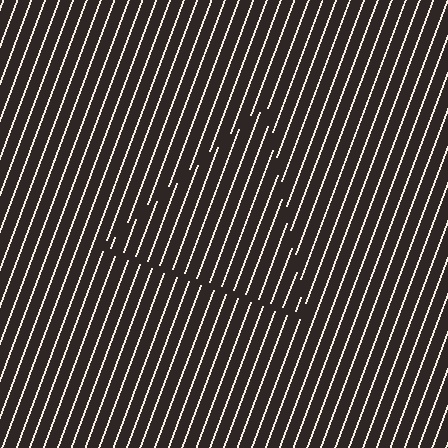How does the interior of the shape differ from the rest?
The interior of the shape contains the same grating, shifted by half a period — the contour is defined by the phase discontinuity where line-ends from the inner and outer gratings abut.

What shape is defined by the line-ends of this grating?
An illusory triangle. The interior of the shape contains the same grating, shifted by half a period — the contour is defined by the phase discontinuity where line-ends from the inner and outer gratings abut.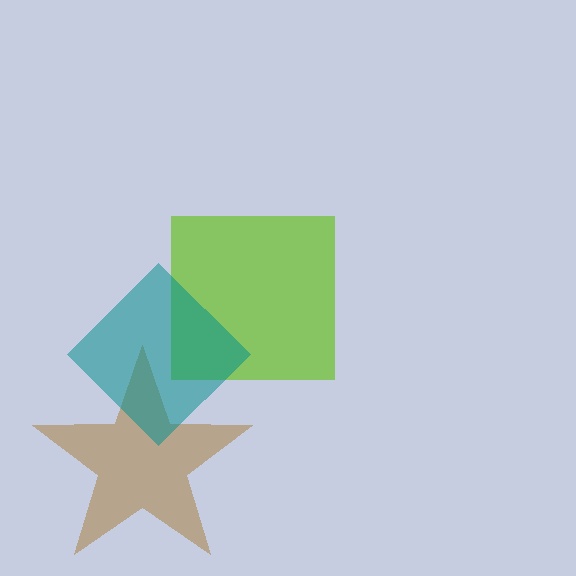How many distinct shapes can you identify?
There are 3 distinct shapes: a lime square, a brown star, a teal diamond.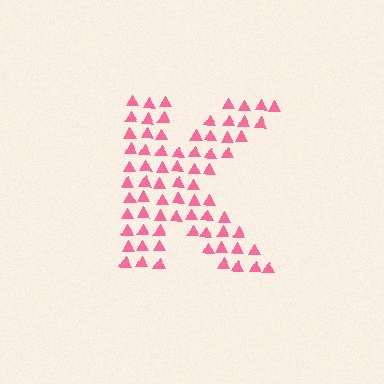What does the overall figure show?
The overall figure shows the letter K.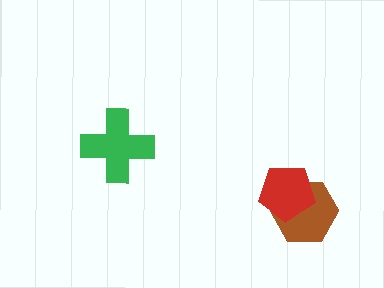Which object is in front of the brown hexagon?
The red pentagon is in front of the brown hexagon.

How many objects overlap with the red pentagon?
1 object overlaps with the red pentagon.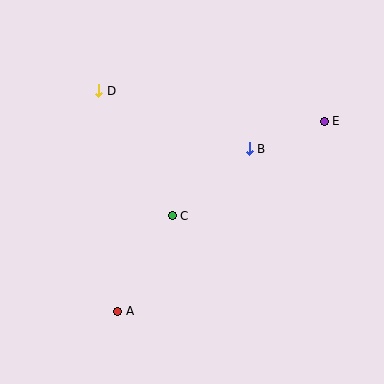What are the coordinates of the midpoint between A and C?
The midpoint between A and C is at (145, 263).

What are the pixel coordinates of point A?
Point A is at (118, 311).